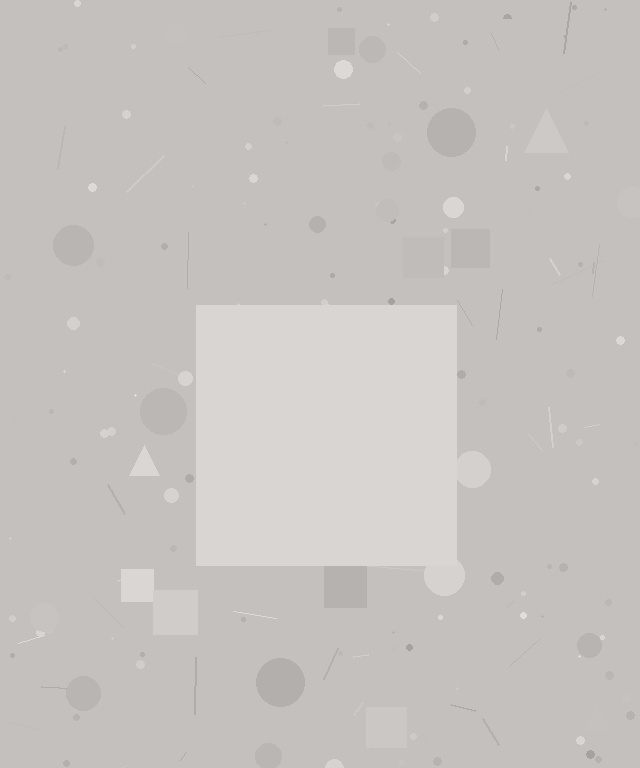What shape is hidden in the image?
A square is hidden in the image.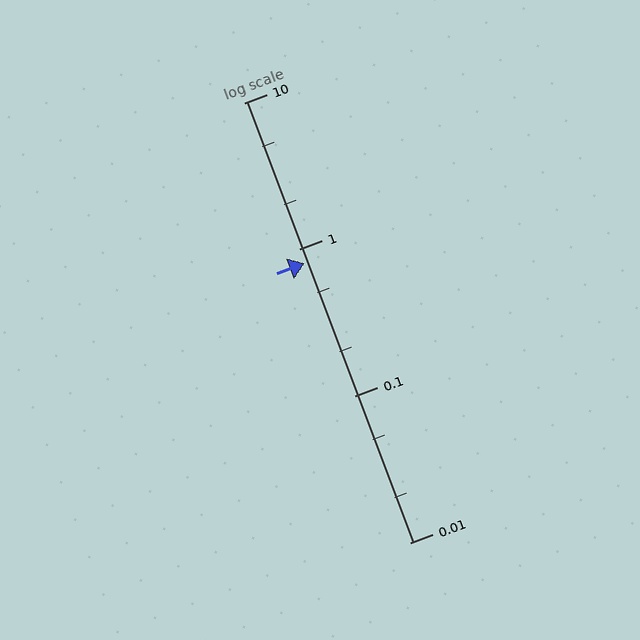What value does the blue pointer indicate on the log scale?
The pointer indicates approximately 0.8.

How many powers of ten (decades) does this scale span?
The scale spans 3 decades, from 0.01 to 10.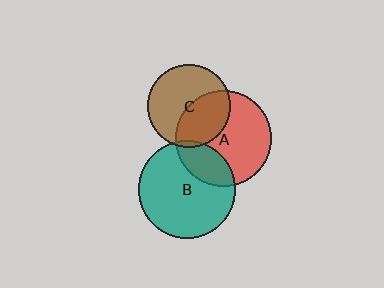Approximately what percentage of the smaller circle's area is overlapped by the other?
Approximately 25%.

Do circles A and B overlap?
Yes.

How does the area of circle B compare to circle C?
Approximately 1.4 times.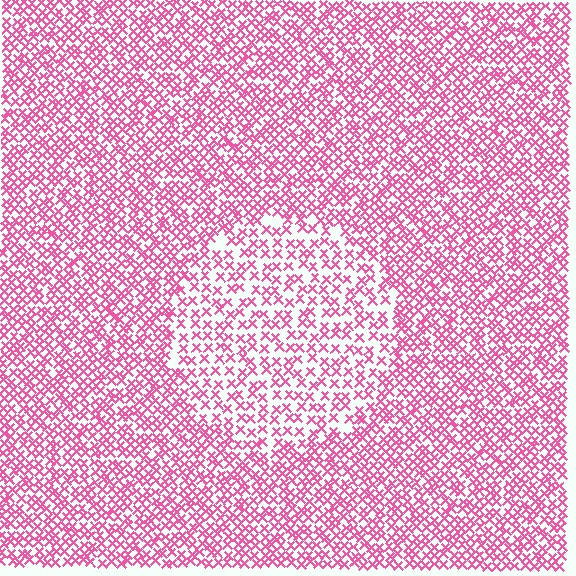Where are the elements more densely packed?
The elements are more densely packed outside the circle boundary.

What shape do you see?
I see a circle.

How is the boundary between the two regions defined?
The boundary is defined by a change in element density (approximately 1.7x ratio). All elements are the same color, size, and shape.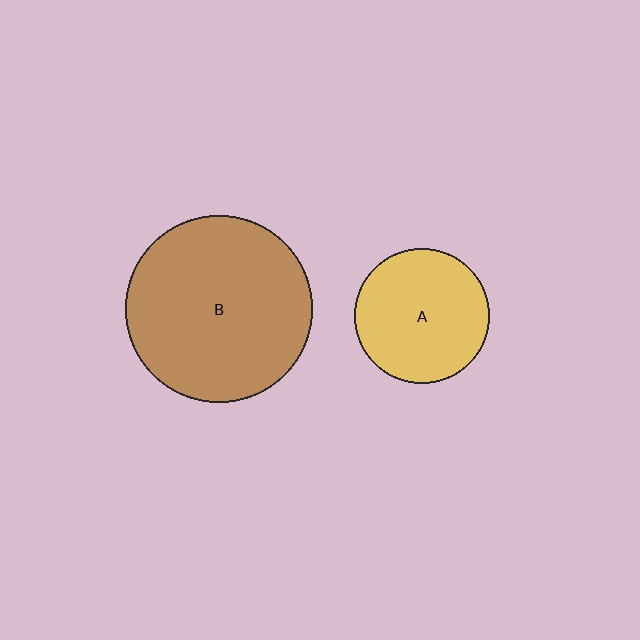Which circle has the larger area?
Circle B (brown).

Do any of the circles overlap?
No, none of the circles overlap.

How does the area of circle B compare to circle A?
Approximately 1.9 times.